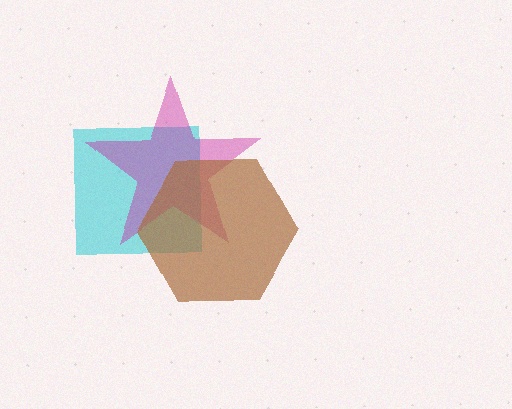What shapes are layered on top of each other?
The layered shapes are: a cyan square, a magenta star, a brown hexagon.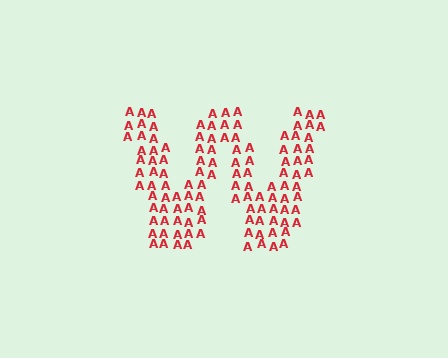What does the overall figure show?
The overall figure shows the letter W.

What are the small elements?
The small elements are letter A's.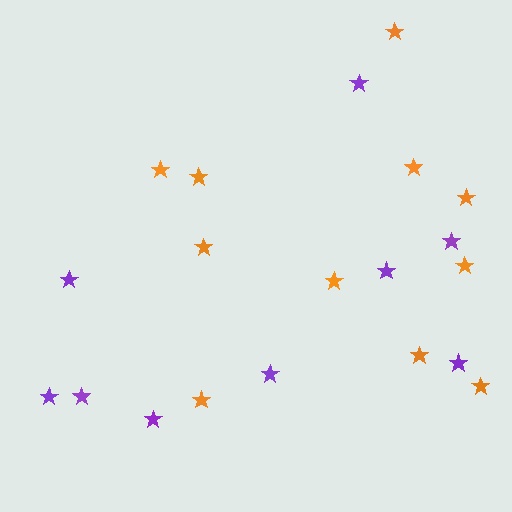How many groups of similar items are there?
There are 2 groups: one group of purple stars (9) and one group of orange stars (11).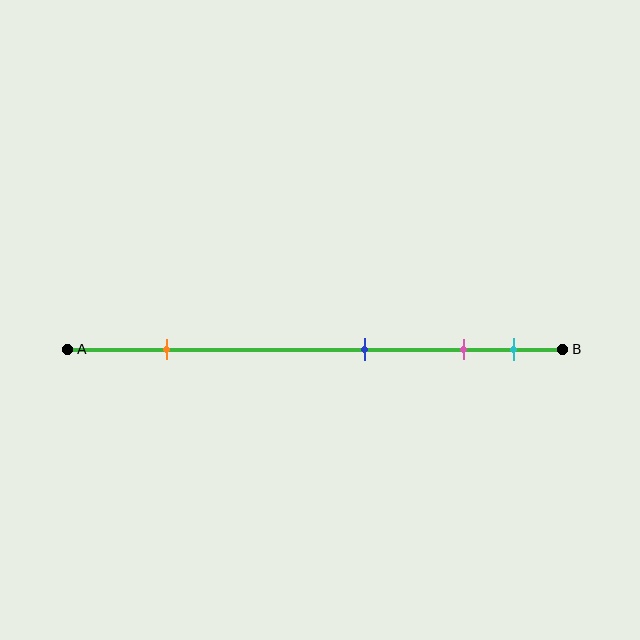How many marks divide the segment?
There are 4 marks dividing the segment.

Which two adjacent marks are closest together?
The pink and cyan marks are the closest adjacent pair.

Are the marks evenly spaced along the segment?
No, the marks are not evenly spaced.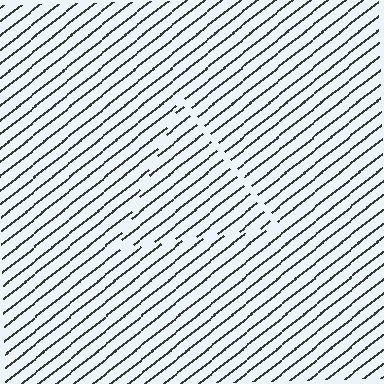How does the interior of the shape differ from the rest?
The interior of the shape contains the same grating, shifted by half a period — the contour is defined by the phase discontinuity where line-ends from the inner and outer gratings abut.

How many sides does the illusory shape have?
3 sides — the line-ends trace a triangle.